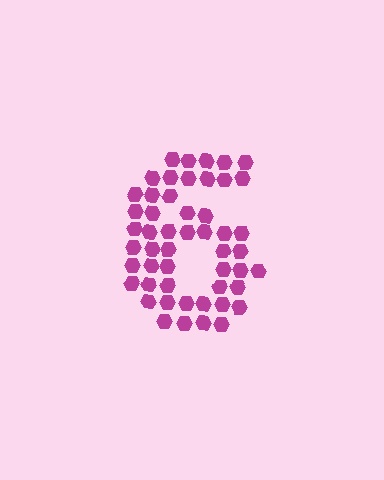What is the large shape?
The large shape is the digit 6.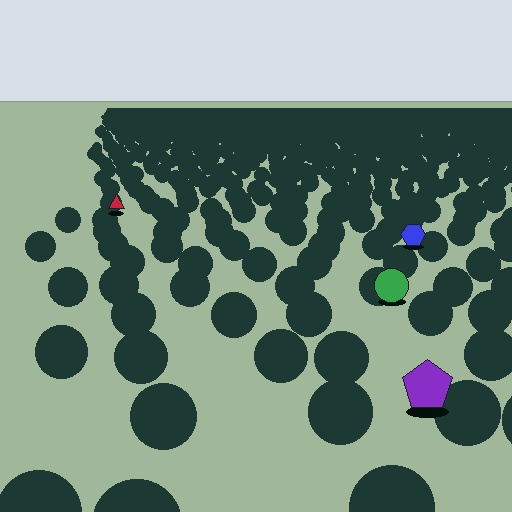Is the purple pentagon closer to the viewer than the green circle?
Yes. The purple pentagon is closer — you can tell from the texture gradient: the ground texture is coarser near it.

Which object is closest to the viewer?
The purple pentagon is closest. The texture marks near it are larger and more spread out.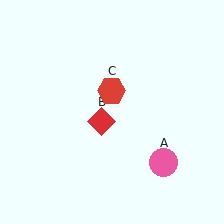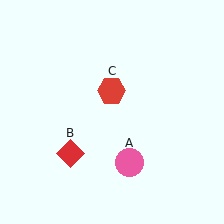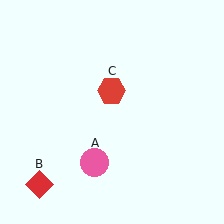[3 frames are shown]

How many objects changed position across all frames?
2 objects changed position: pink circle (object A), red diamond (object B).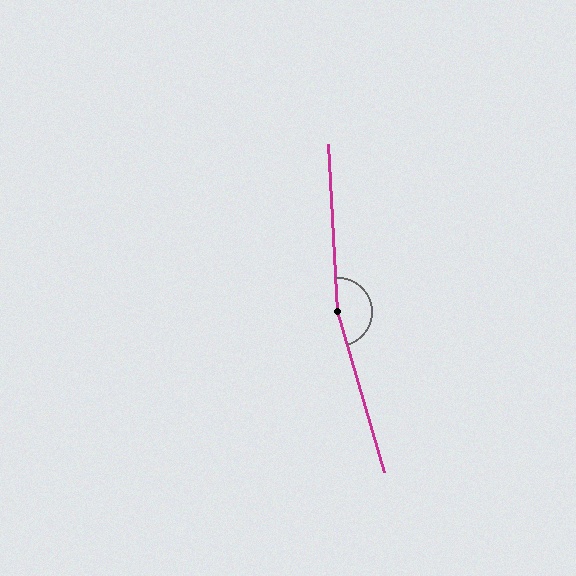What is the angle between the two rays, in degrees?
Approximately 167 degrees.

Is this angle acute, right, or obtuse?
It is obtuse.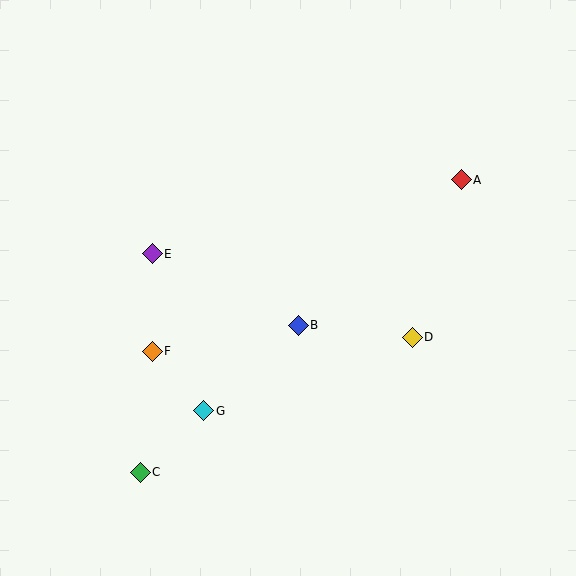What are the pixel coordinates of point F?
Point F is at (152, 351).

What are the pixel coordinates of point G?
Point G is at (204, 411).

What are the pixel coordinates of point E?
Point E is at (152, 254).